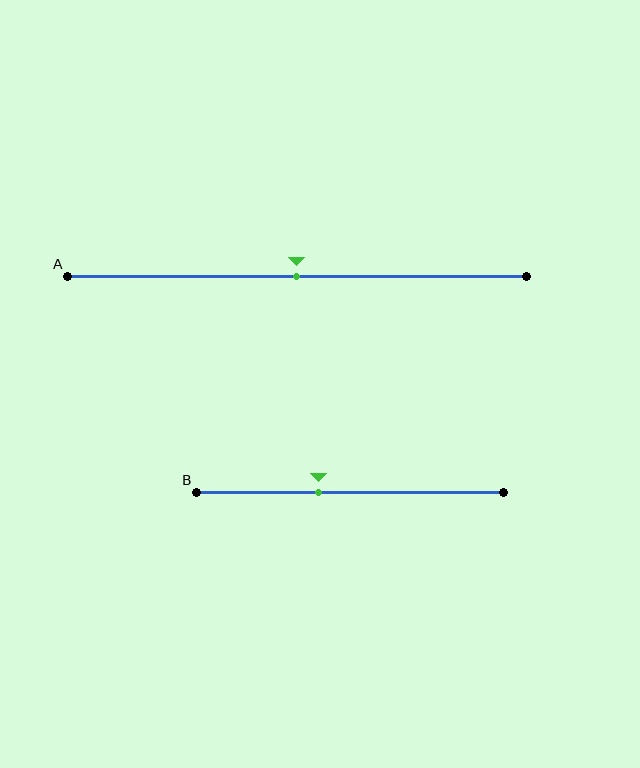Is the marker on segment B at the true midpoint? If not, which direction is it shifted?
No, the marker on segment B is shifted to the left by about 10% of the segment length.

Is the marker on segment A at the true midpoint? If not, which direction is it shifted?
Yes, the marker on segment A is at the true midpoint.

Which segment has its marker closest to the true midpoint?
Segment A has its marker closest to the true midpoint.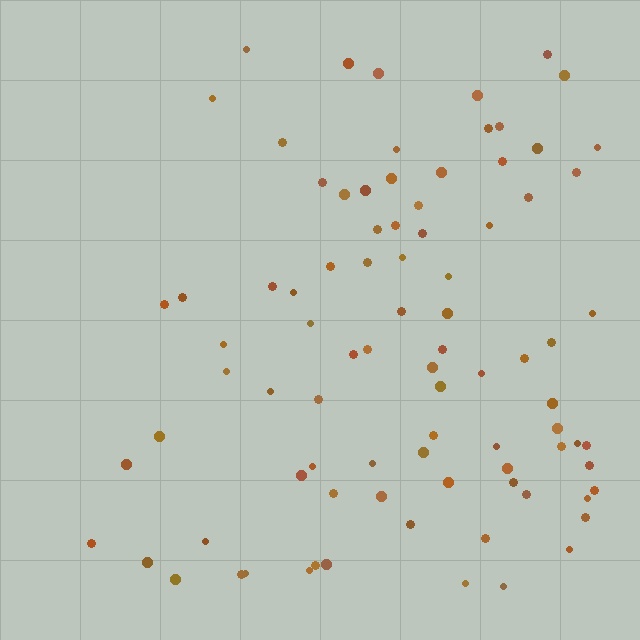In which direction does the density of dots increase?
From left to right, with the right side densest.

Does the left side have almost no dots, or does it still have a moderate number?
Still a moderate number, just noticeably fewer than the right.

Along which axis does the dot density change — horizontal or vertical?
Horizontal.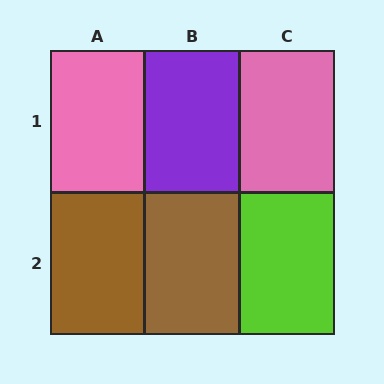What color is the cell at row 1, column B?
Purple.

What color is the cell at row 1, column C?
Pink.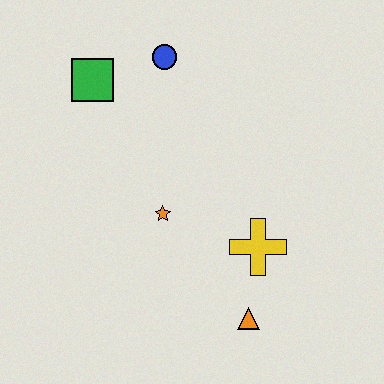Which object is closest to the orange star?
The yellow cross is closest to the orange star.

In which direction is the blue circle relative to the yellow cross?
The blue circle is above the yellow cross.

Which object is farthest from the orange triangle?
The green square is farthest from the orange triangle.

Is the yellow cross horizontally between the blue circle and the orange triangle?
No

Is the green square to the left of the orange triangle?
Yes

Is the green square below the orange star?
No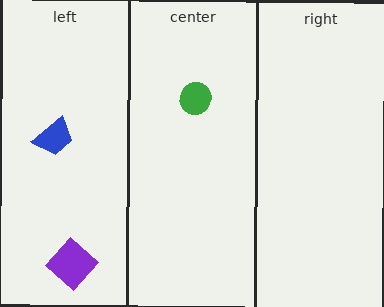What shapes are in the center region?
The green circle.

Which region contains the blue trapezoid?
The left region.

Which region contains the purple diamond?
The left region.